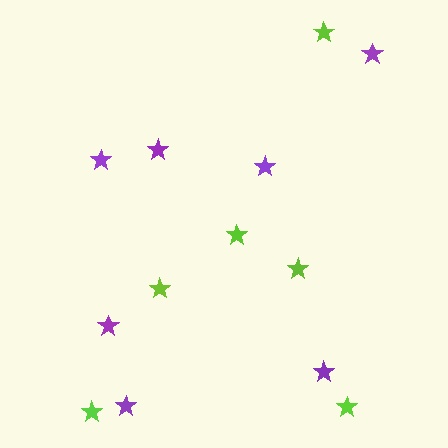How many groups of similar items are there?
There are 2 groups: one group of lime stars (6) and one group of purple stars (7).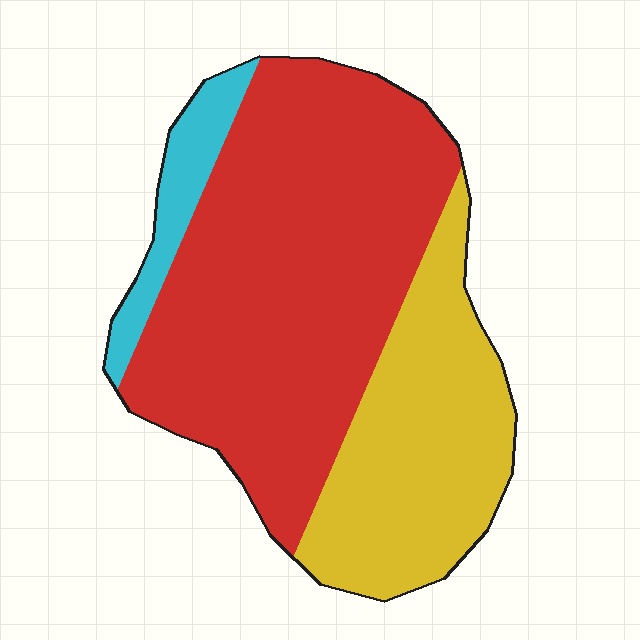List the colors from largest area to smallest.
From largest to smallest: red, yellow, cyan.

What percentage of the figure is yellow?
Yellow covers 31% of the figure.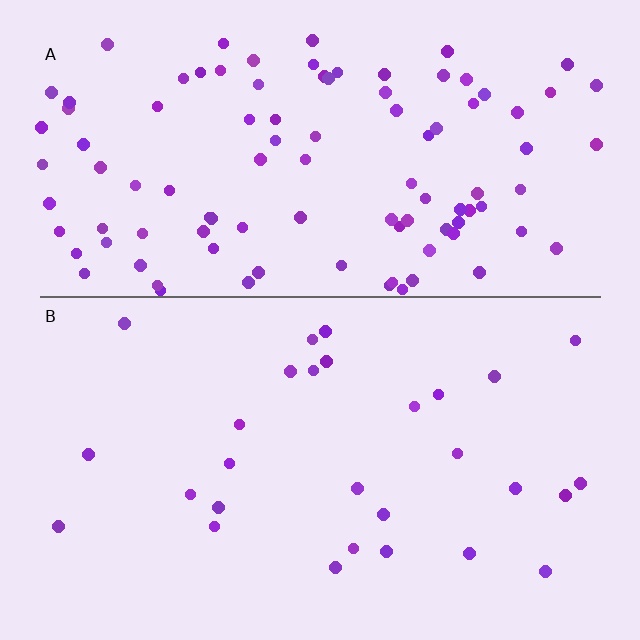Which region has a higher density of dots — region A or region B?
A (the top).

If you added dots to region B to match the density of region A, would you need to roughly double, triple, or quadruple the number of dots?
Approximately quadruple.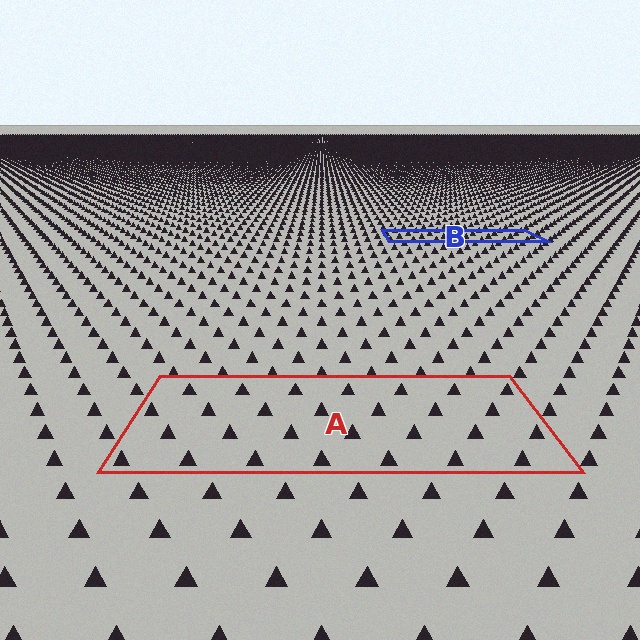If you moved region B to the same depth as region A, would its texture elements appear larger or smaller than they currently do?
They would appear larger. At a closer depth, the same texture elements are projected at a bigger on-screen size.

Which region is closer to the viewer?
Region A is closer. The texture elements there are larger and more spread out.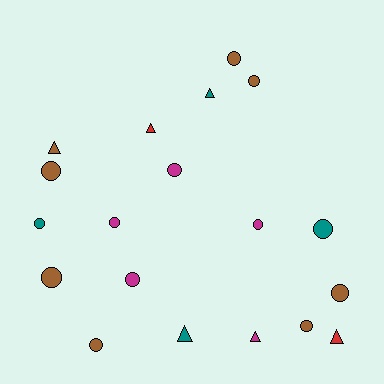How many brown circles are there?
There are 7 brown circles.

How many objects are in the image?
There are 19 objects.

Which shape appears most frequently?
Circle, with 13 objects.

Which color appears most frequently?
Brown, with 8 objects.